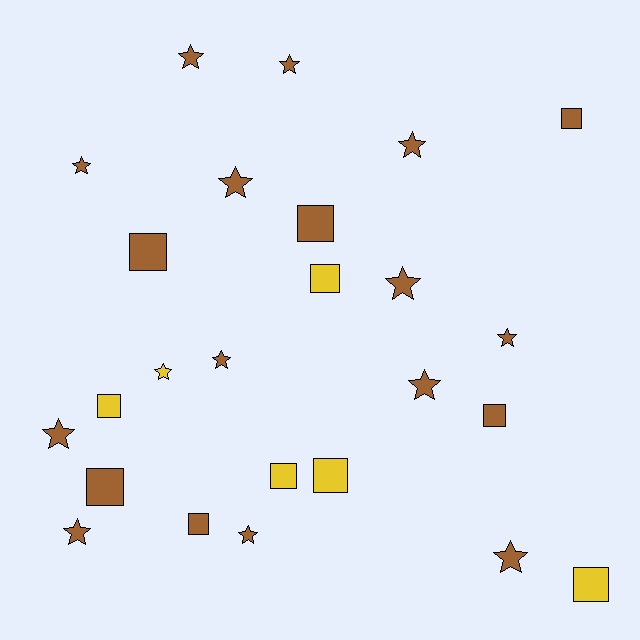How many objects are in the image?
There are 25 objects.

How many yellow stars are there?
There is 1 yellow star.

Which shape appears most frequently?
Star, with 14 objects.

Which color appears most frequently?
Brown, with 19 objects.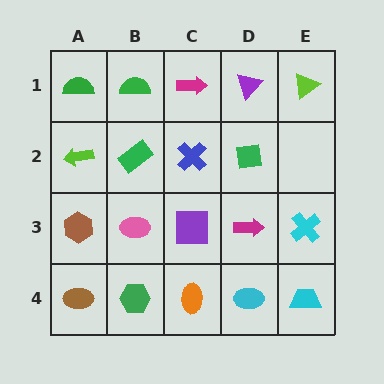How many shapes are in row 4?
5 shapes.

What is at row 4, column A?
A brown ellipse.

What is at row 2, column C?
A blue cross.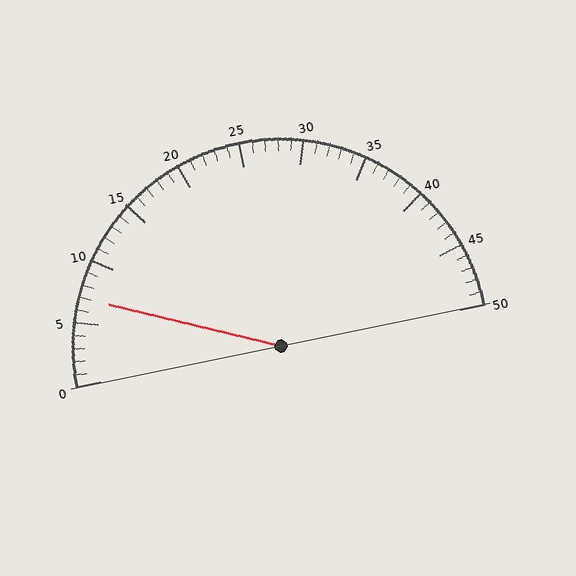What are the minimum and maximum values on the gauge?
The gauge ranges from 0 to 50.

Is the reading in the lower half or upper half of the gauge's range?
The reading is in the lower half of the range (0 to 50).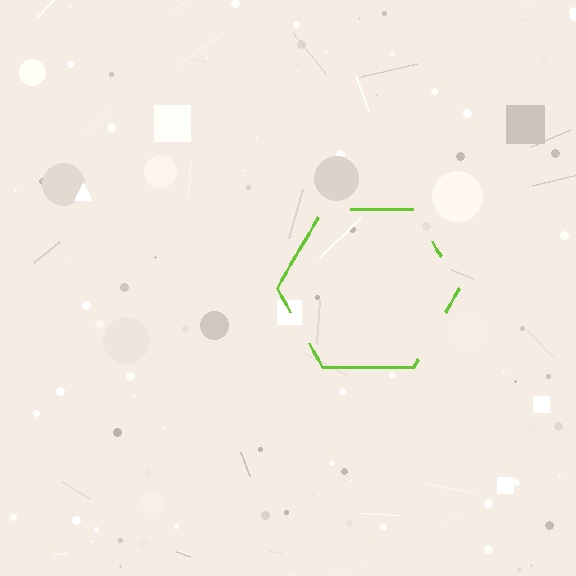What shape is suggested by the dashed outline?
The dashed outline suggests a hexagon.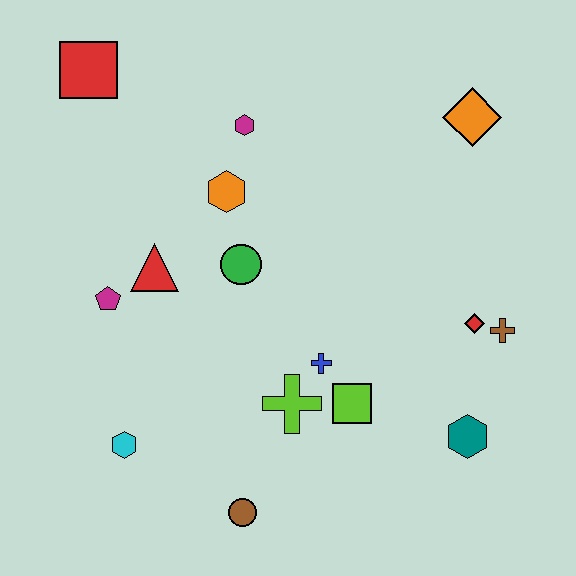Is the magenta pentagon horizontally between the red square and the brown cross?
Yes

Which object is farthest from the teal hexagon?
The red square is farthest from the teal hexagon.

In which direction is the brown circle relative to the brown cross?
The brown circle is to the left of the brown cross.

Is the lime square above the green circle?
No